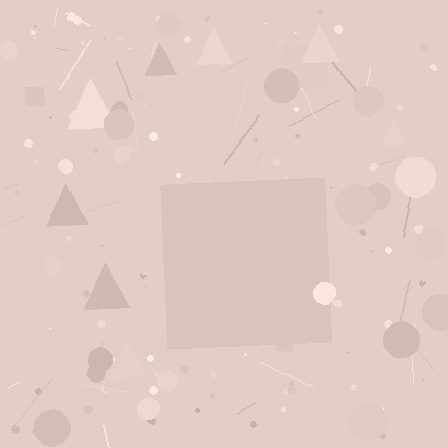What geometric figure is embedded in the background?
A square is embedded in the background.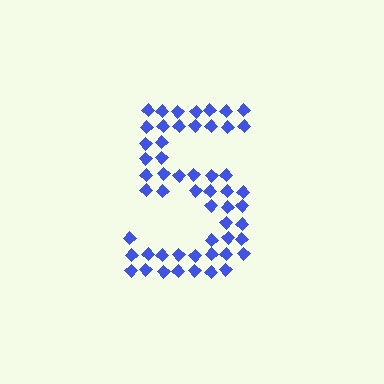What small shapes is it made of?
It is made of small diamonds.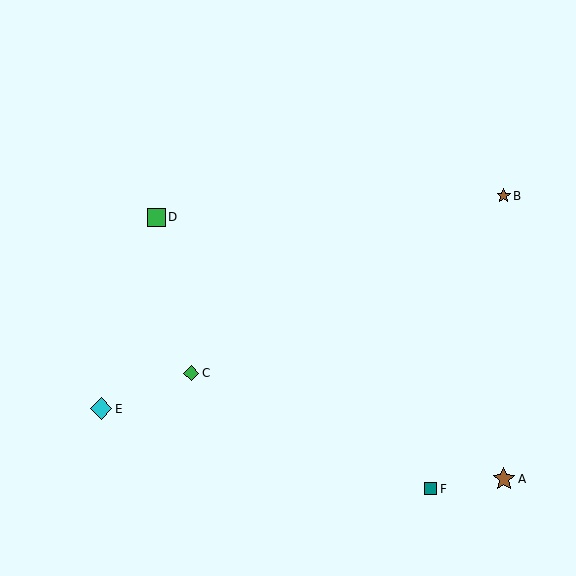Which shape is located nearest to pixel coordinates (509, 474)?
The brown star (labeled A) at (504, 479) is nearest to that location.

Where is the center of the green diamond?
The center of the green diamond is at (191, 373).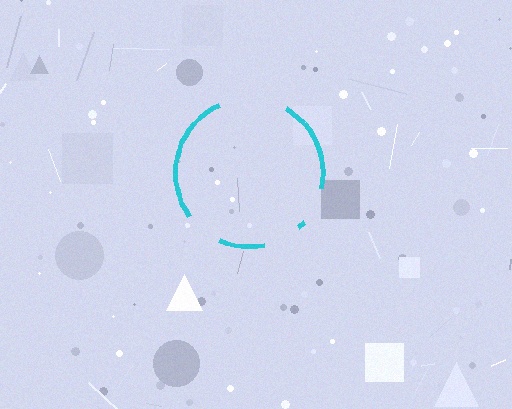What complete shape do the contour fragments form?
The contour fragments form a circle.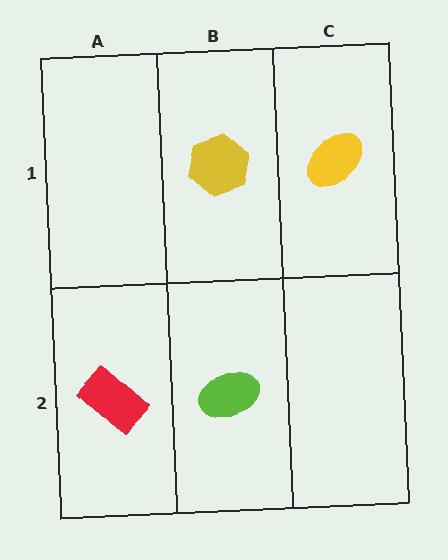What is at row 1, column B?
A yellow hexagon.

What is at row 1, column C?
A yellow ellipse.